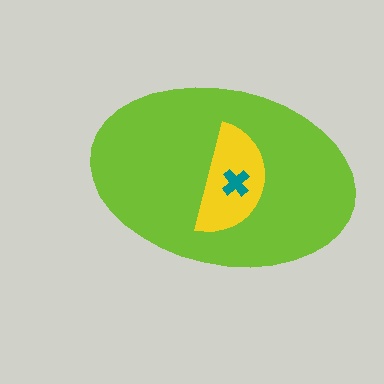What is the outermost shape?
The lime ellipse.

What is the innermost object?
The teal cross.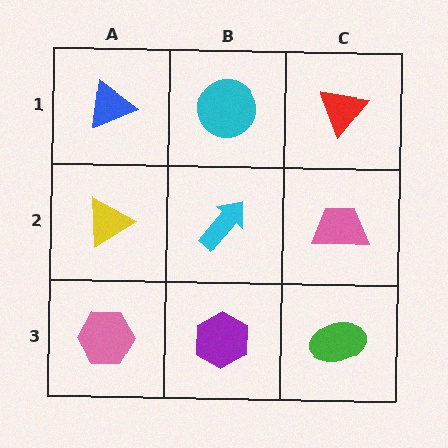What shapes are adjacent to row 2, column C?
A red triangle (row 1, column C), a green ellipse (row 3, column C), a cyan arrow (row 2, column B).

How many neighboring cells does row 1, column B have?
3.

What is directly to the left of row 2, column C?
A cyan arrow.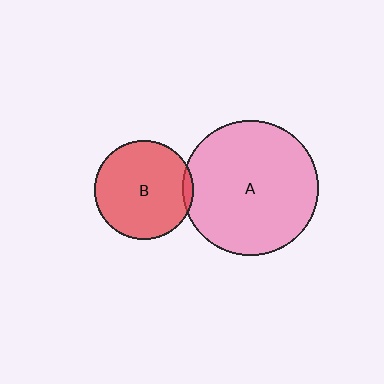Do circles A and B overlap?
Yes.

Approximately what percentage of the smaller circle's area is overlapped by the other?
Approximately 5%.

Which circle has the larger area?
Circle A (pink).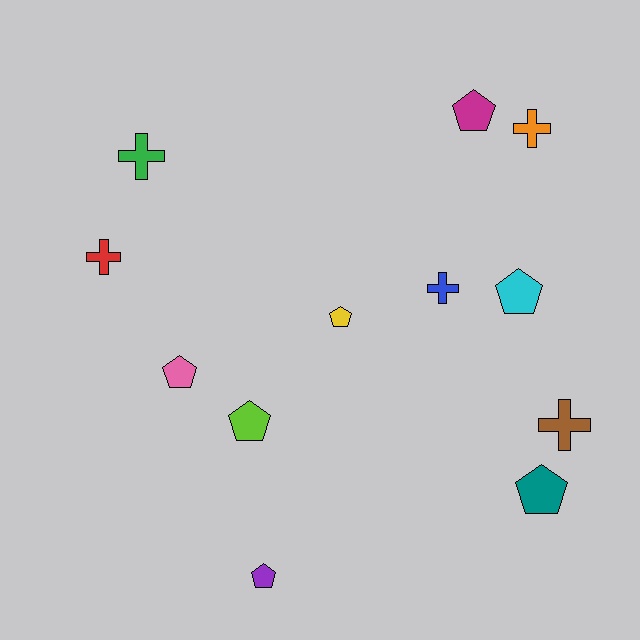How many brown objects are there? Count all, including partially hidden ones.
There is 1 brown object.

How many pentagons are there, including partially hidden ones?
There are 7 pentagons.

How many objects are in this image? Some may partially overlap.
There are 12 objects.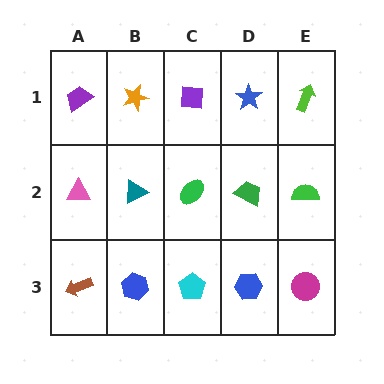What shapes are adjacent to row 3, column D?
A green trapezoid (row 2, column D), a cyan pentagon (row 3, column C), a magenta circle (row 3, column E).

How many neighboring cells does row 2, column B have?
4.